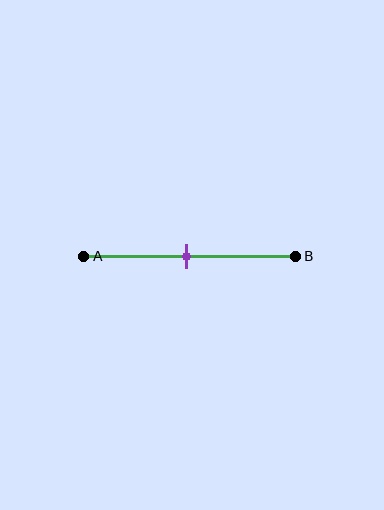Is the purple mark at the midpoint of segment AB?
Yes, the mark is approximately at the midpoint.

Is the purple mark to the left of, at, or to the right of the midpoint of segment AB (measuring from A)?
The purple mark is approximately at the midpoint of segment AB.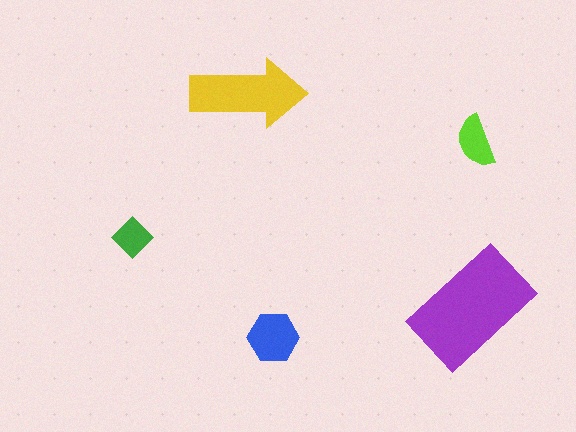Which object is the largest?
The purple rectangle.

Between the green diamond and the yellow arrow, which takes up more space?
The yellow arrow.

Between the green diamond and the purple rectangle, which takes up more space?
The purple rectangle.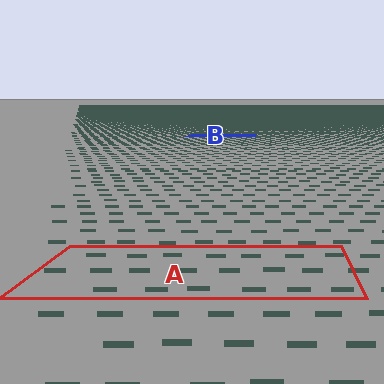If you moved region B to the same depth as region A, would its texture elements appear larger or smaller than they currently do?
They would appear larger. At a closer depth, the same texture elements are projected at a bigger on-screen size.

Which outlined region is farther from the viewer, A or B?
Region B is farther from the viewer — the texture elements inside it appear smaller and more densely packed.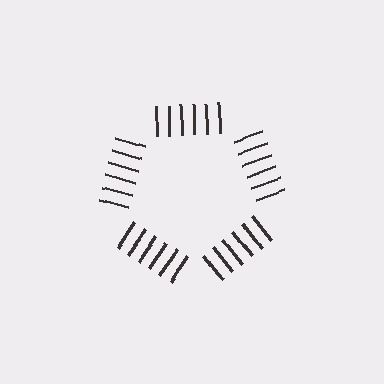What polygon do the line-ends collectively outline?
An illusory pentagon — the line segments terminate on its edges but no continuous stroke is drawn.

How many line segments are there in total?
30 — 6 along each of the 5 edges.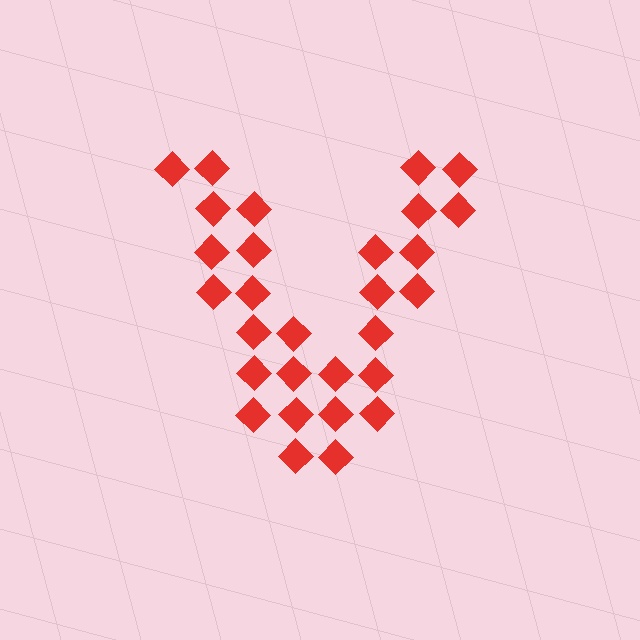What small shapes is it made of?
It is made of small diamonds.